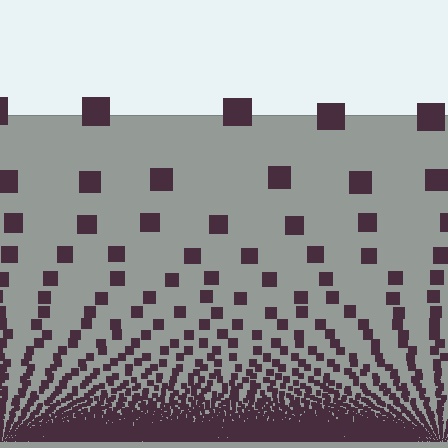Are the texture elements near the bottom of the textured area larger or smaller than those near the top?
Smaller. The gradient is inverted — elements near the bottom are smaller and denser.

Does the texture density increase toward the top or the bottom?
Density increases toward the bottom.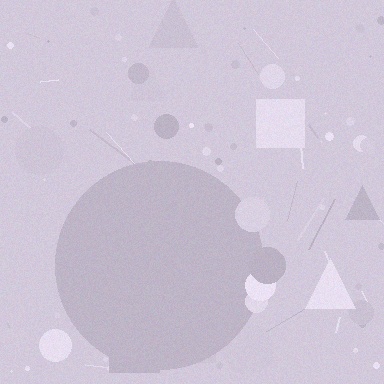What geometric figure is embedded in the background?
A circle is embedded in the background.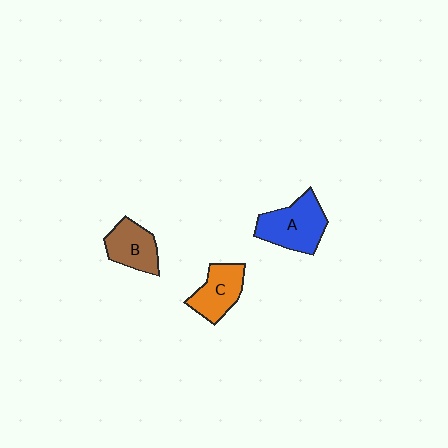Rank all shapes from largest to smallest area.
From largest to smallest: A (blue), C (orange), B (brown).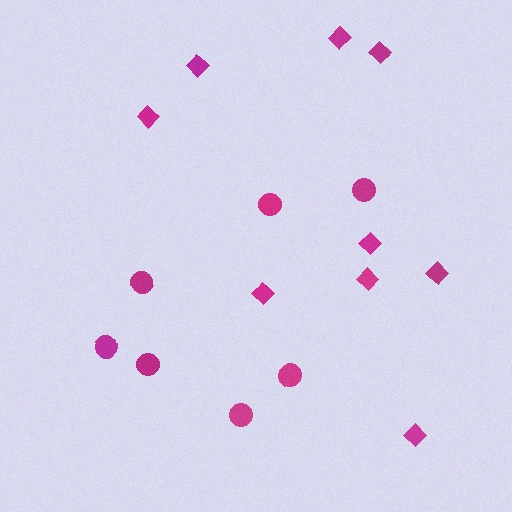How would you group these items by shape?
There are 2 groups: one group of circles (7) and one group of diamonds (9).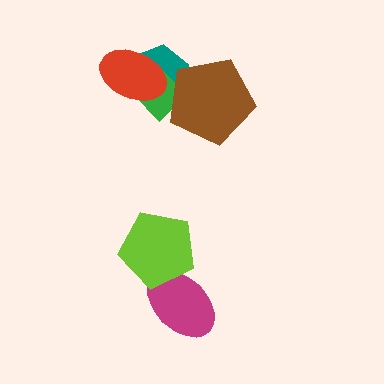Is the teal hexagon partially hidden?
Yes, it is partially covered by another shape.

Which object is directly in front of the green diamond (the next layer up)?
The red ellipse is directly in front of the green diamond.